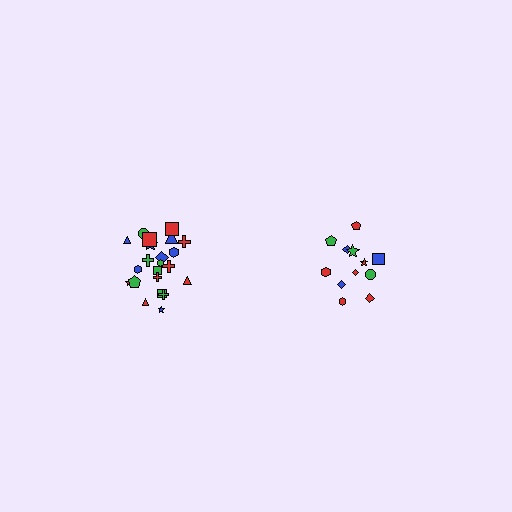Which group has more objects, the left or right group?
The left group.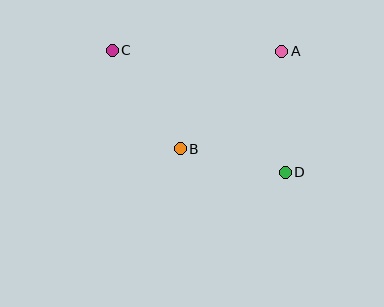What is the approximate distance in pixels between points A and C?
The distance between A and C is approximately 170 pixels.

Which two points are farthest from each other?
Points C and D are farthest from each other.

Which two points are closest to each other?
Points B and D are closest to each other.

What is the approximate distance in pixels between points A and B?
The distance between A and B is approximately 141 pixels.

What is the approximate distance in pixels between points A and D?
The distance between A and D is approximately 121 pixels.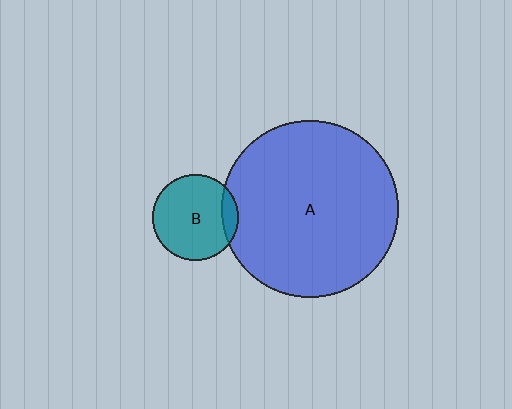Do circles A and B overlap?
Yes.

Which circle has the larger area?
Circle A (blue).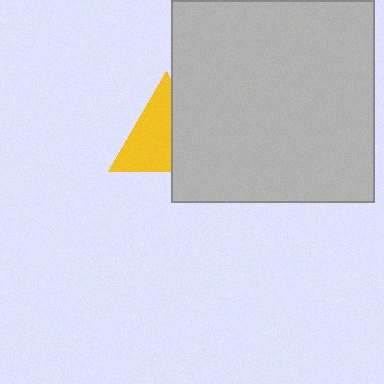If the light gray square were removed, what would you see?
You would see the complete yellow triangle.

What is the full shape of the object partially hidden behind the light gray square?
The partially hidden object is a yellow triangle.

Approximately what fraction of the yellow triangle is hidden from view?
Roughly 42% of the yellow triangle is hidden behind the light gray square.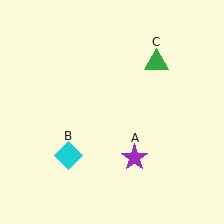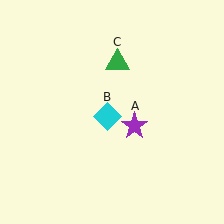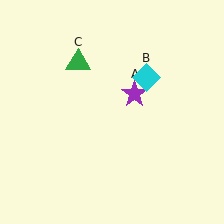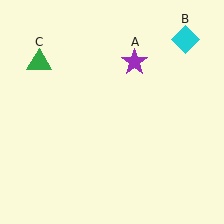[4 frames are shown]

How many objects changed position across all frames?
3 objects changed position: purple star (object A), cyan diamond (object B), green triangle (object C).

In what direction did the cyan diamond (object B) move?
The cyan diamond (object B) moved up and to the right.